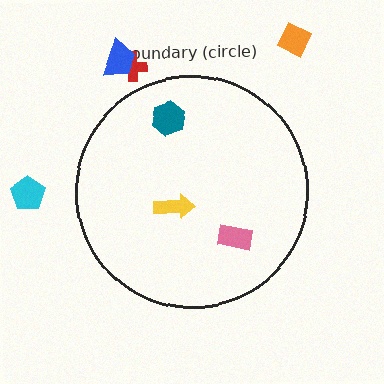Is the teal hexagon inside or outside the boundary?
Inside.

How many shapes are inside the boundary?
3 inside, 4 outside.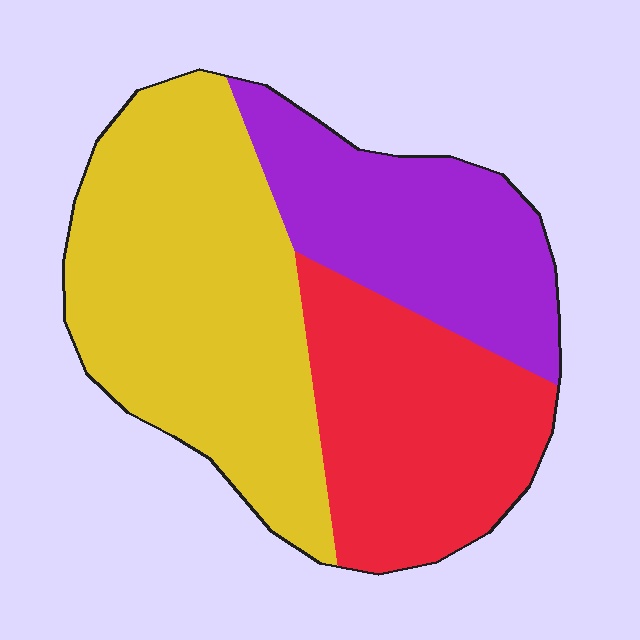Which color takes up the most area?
Yellow, at roughly 45%.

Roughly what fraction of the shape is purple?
Purple covers around 25% of the shape.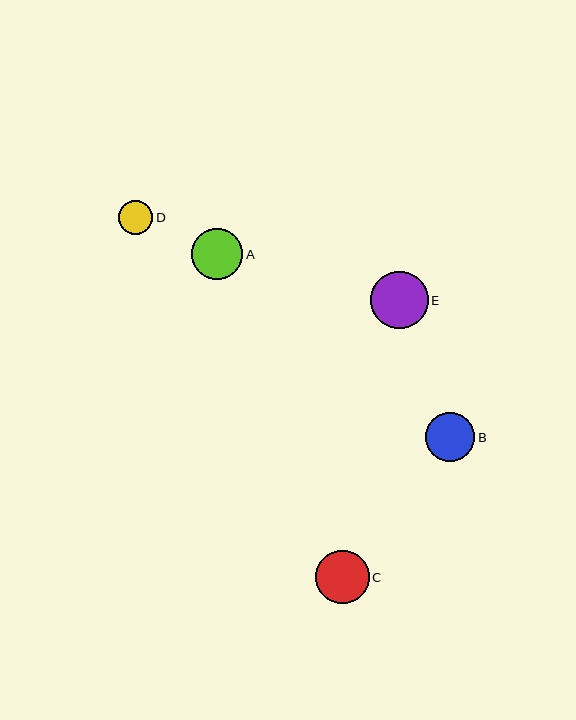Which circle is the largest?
Circle E is the largest with a size of approximately 57 pixels.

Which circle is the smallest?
Circle D is the smallest with a size of approximately 34 pixels.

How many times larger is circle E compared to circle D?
Circle E is approximately 1.7 times the size of circle D.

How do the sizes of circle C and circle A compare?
Circle C and circle A are approximately the same size.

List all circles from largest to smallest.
From largest to smallest: E, C, A, B, D.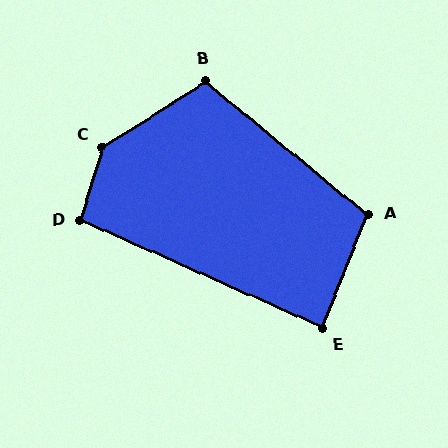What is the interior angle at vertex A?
Approximately 108 degrees (obtuse).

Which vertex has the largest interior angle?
C, at approximately 139 degrees.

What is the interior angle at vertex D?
Approximately 97 degrees (obtuse).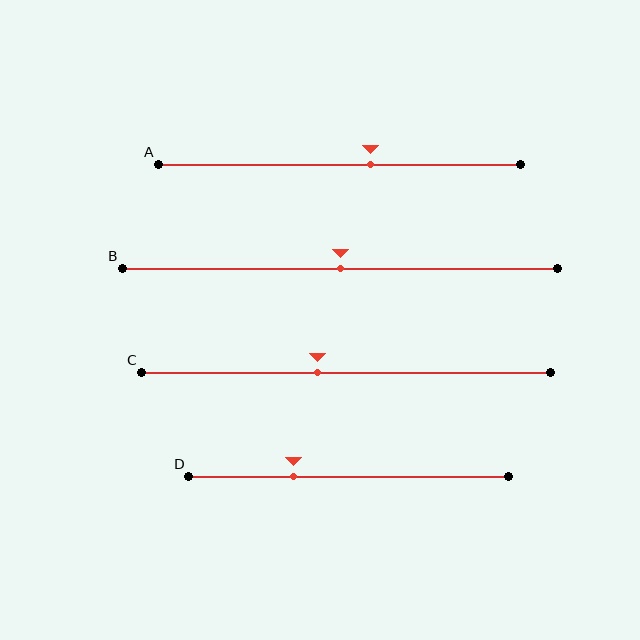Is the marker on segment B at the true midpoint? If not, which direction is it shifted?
Yes, the marker on segment B is at the true midpoint.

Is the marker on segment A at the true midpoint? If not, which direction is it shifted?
No, the marker on segment A is shifted to the right by about 8% of the segment length.